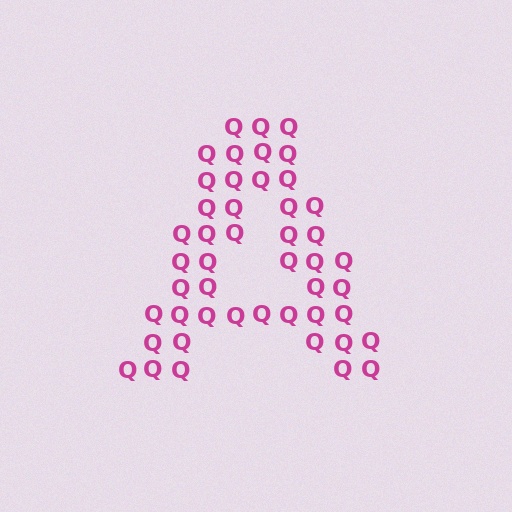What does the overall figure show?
The overall figure shows the letter A.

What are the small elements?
The small elements are letter Q's.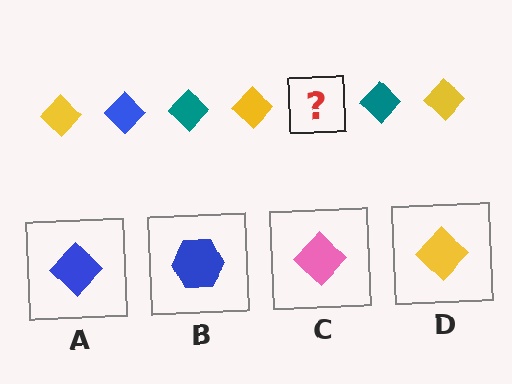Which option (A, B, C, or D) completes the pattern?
A.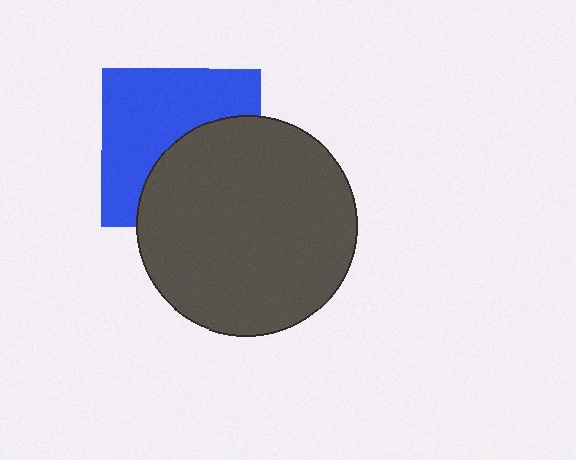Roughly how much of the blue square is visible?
About half of it is visible (roughly 55%).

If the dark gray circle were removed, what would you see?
You would see the complete blue square.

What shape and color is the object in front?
The object in front is a dark gray circle.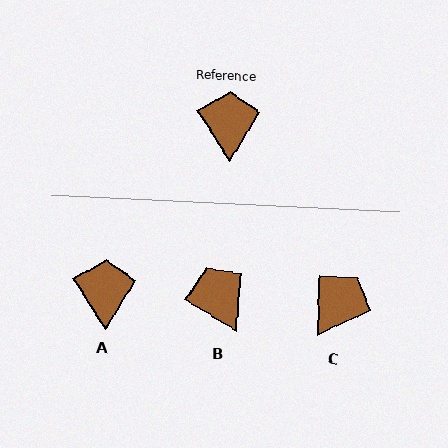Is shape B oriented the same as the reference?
No, it is off by about 26 degrees.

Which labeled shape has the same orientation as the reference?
A.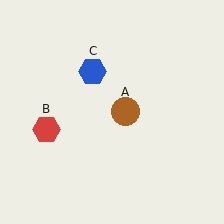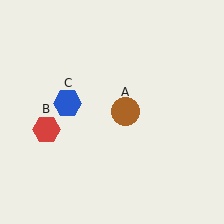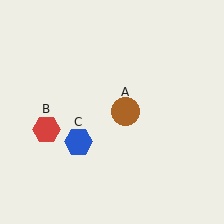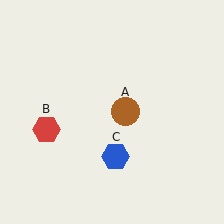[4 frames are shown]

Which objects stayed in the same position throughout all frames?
Brown circle (object A) and red hexagon (object B) remained stationary.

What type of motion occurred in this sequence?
The blue hexagon (object C) rotated counterclockwise around the center of the scene.